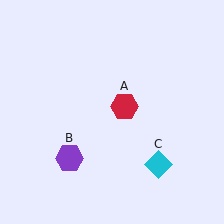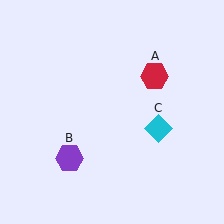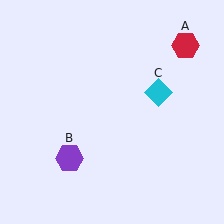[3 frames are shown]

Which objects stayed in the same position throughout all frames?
Purple hexagon (object B) remained stationary.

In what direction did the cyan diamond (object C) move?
The cyan diamond (object C) moved up.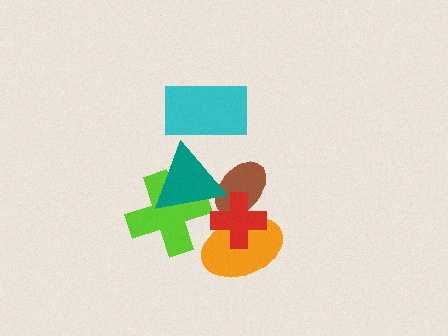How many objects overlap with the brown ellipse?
3 objects overlap with the brown ellipse.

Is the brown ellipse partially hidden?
Yes, it is partially covered by another shape.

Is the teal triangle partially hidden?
No, no other shape covers it.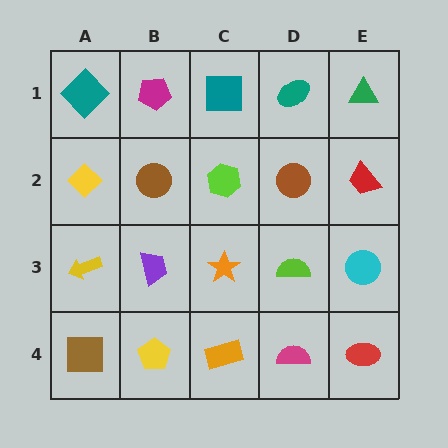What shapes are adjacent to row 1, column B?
A brown circle (row 2, column B), a teal diamond (row 1, column A), a teal square (row 1, column C).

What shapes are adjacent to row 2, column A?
A teal diamond (row 1, column A), a yellow arrow (row 3, column A), a brown circle (row 2, column B).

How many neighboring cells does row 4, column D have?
3.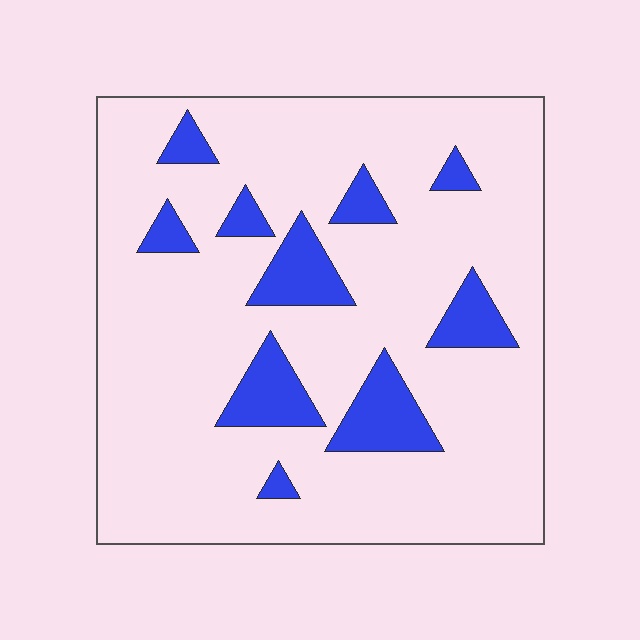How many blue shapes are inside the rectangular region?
10.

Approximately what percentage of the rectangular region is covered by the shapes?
Approximately 15%.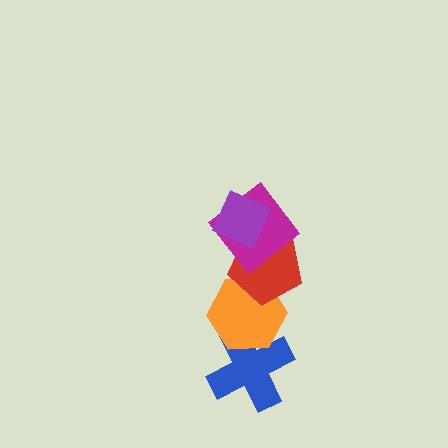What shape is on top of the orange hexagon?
The red pentagon is on top of the orange hexagon.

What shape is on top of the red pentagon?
The magenta diamond is on top of the red pentagon.